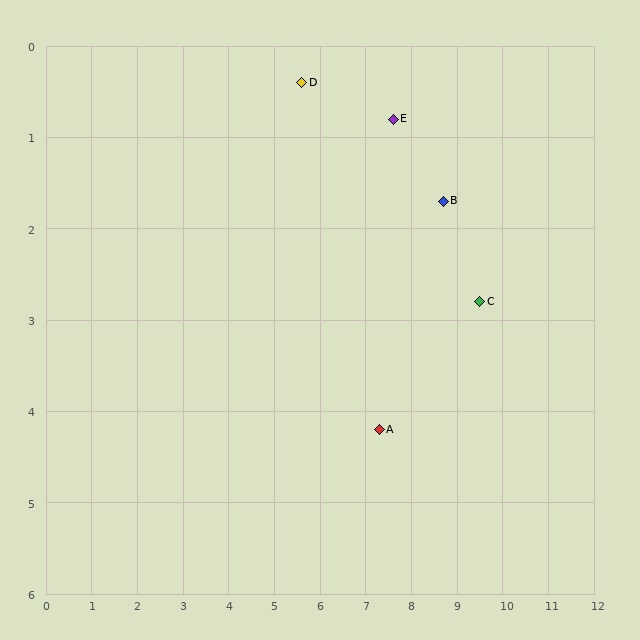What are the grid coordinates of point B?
Point B is at approximately (8.7, 1.7).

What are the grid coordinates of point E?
Point E is at approximately (7.6, 0.8).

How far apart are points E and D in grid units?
Points E and D are about 2.0 grid units apart.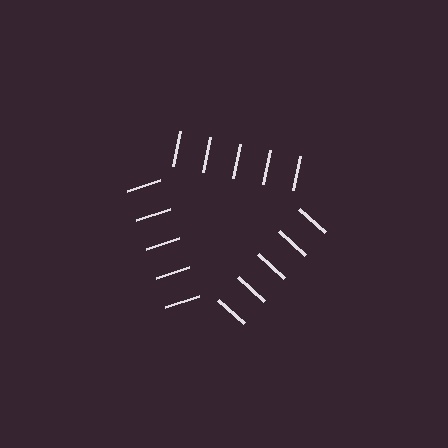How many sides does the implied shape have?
3 sides — the line-ends trace a triangle.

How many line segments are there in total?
15 — 5 along each of the 3 edges.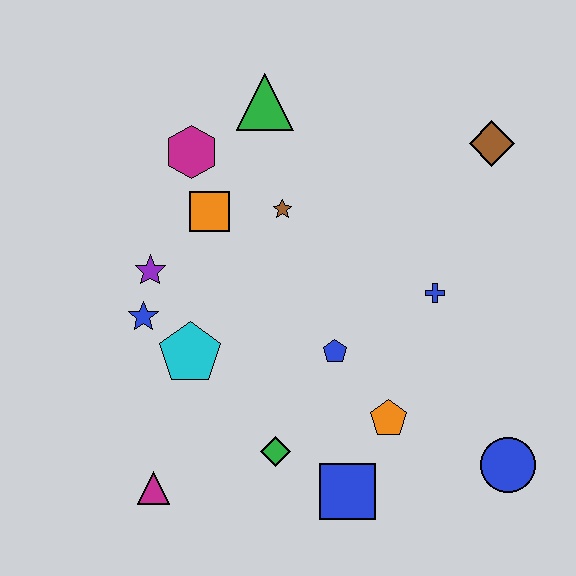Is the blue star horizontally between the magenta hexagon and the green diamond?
No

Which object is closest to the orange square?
The magenta hexagon is closest to the orange square.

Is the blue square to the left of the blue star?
No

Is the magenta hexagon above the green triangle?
No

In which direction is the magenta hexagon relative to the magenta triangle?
The magenta hexagon is above the magenta triangle.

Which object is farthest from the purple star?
The blue circle is farthest from the purple star.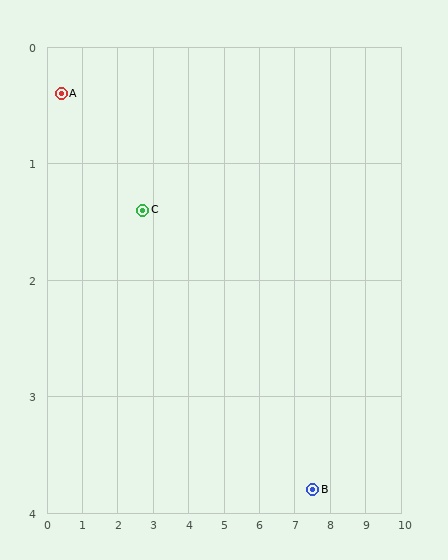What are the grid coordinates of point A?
Point A is at approximately (0.4, 0.4).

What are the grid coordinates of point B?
Point B is at approximately (7.5, 3.8).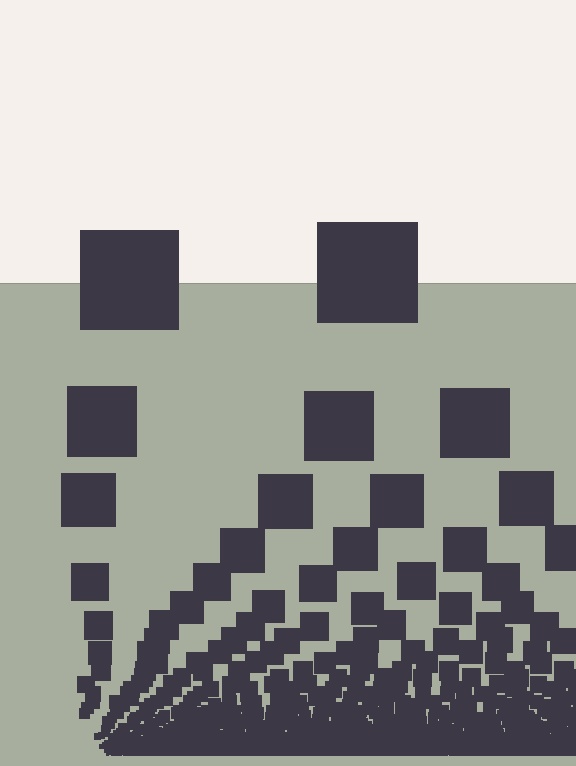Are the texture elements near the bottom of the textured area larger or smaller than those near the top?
Smaller. The gradient is inverted — elements near the bottom are smaller and denser.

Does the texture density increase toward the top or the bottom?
Density increases toward the bottom.